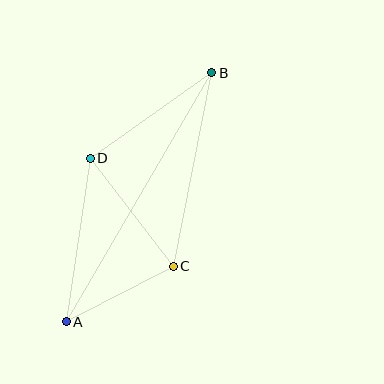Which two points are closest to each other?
Points A and C are closest to each other.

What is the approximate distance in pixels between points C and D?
The distance between C and D is approximately 136 pixels.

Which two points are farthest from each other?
Points A and B are farthest from each other.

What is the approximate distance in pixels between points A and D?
The distance between A and D is approximately 166 pixels.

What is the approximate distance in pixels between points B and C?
The distance between B and C is approximately 197 pixels.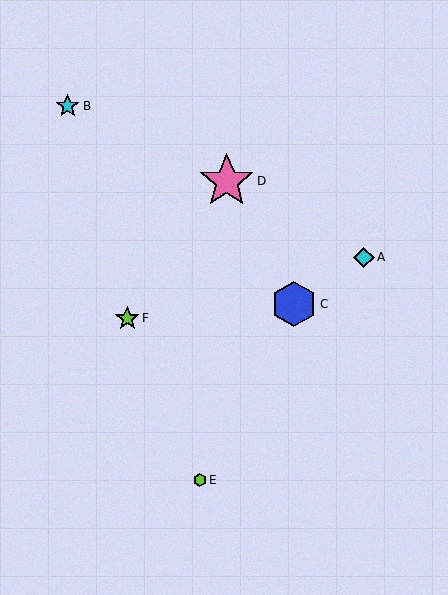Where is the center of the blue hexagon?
The center of the blue hexagon is at (294, 304).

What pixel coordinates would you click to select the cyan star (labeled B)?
Click at (68, 106) to select the cyan star B.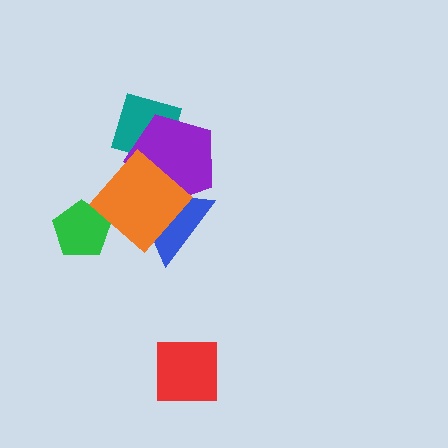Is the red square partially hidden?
No, no other shape covers it.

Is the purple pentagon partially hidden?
Yes, it is partially covered by another shape.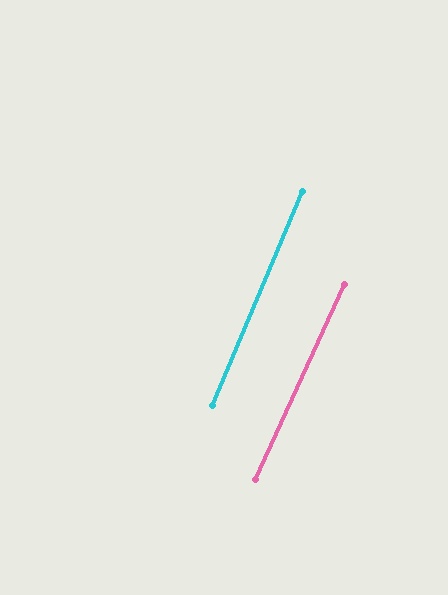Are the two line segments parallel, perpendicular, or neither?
Parallel — their directions differ by only 1.7°.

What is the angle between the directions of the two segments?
Approximately 2 degrees.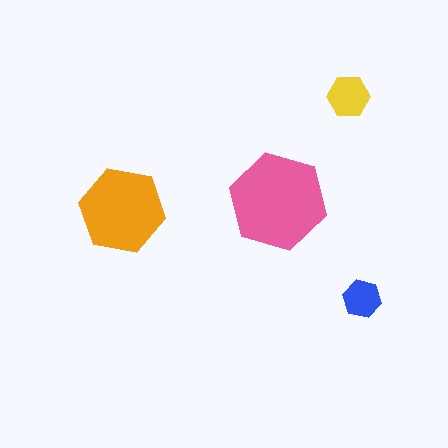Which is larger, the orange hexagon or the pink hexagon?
The pink one.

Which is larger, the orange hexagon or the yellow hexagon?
The orange one.